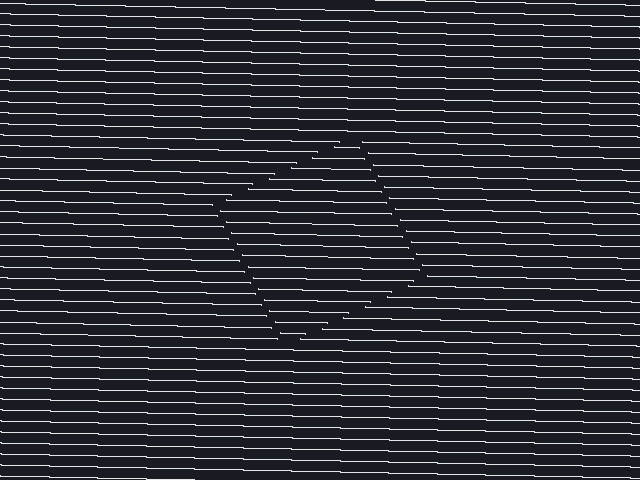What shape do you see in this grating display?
An illusory square. The interior of the shape contains the same grating, shifted by half a period — the contour is defined by the phase discontinuity where line-ends from the inner and outer gratings abut.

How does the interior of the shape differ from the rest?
The interior of the shape contains the same grating, shifted by half a period — the contour is defined by the phase discontinuity where line-ends from the inner and outer gratings abut.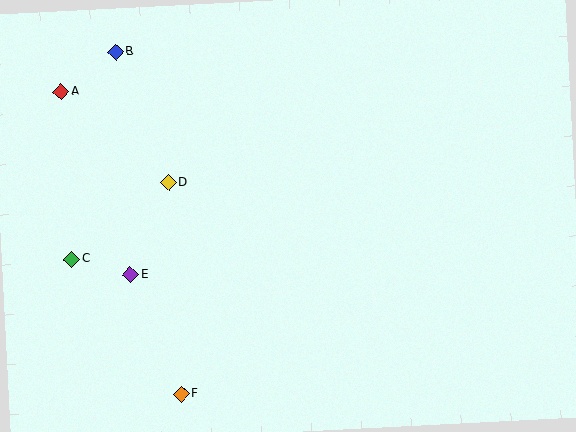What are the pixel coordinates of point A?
Point A is at (61, 91).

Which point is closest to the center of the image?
Point D at (168, 183) is closest to the center.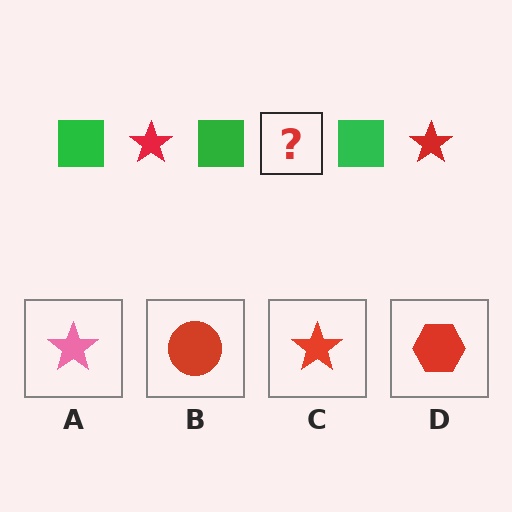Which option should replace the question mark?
Option C.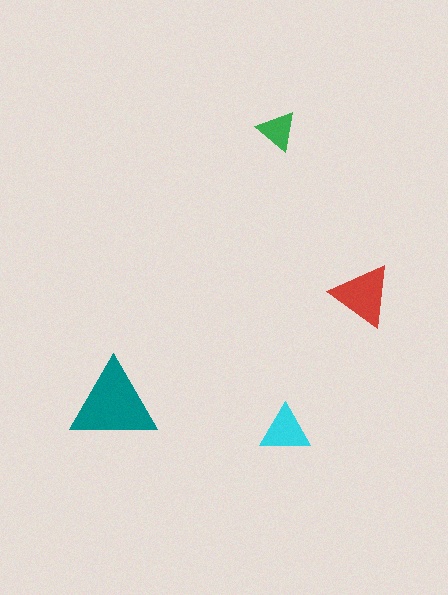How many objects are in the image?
There are 4 objects in the image.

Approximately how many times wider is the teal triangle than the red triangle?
About 1.5 times wider.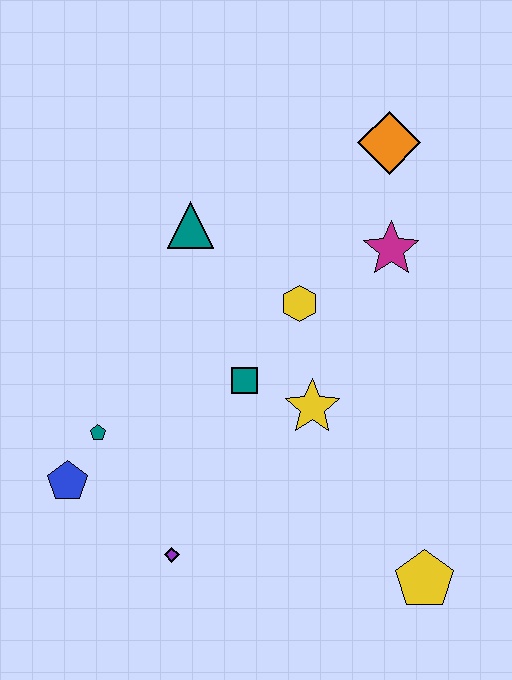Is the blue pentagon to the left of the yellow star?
Yes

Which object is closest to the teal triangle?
The yellow hexagon is closest to the teal triangle.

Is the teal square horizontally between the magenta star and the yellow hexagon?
No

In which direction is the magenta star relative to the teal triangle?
The magenta star is to the right of the teal triangle.